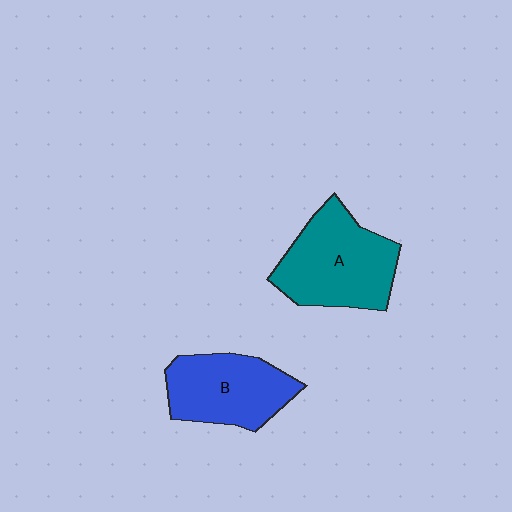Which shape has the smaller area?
Shape B (blue).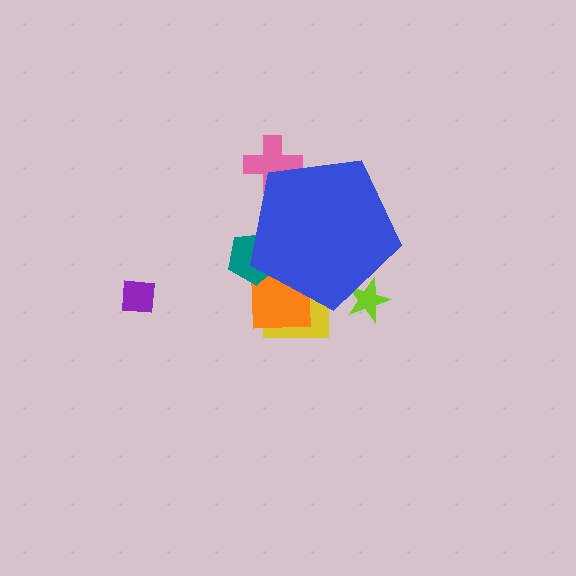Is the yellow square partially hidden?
Yes, the yellow square is partially hidden behind the blue pentagon.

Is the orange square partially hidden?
Yes, the orange square is partially hidden behind the blue pentagon.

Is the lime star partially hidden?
Yes, the lime star is partially hidden behind the blue pentagon.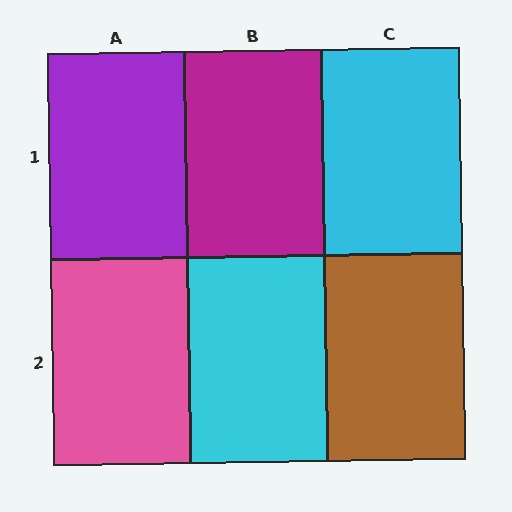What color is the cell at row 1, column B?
Magenta.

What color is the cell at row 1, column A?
Purple.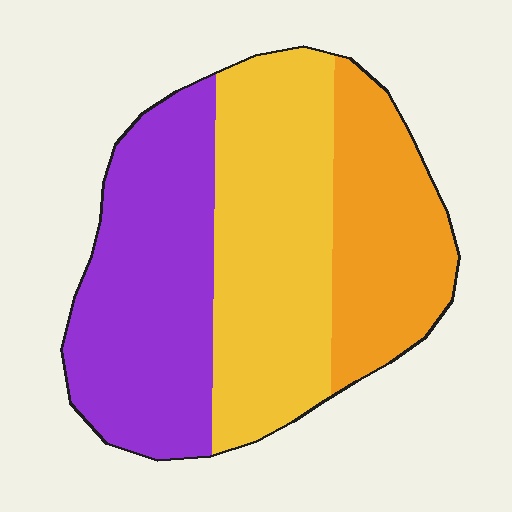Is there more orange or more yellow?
Yellow.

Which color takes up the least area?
Orange, at roughly 25%.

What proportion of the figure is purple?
Purple takes up about three eighths (3/8) of the figure.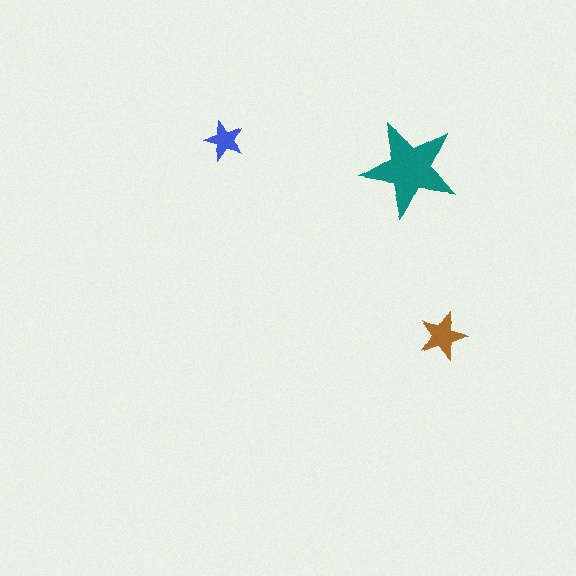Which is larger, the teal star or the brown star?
The teal one.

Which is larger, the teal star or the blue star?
The teal one.